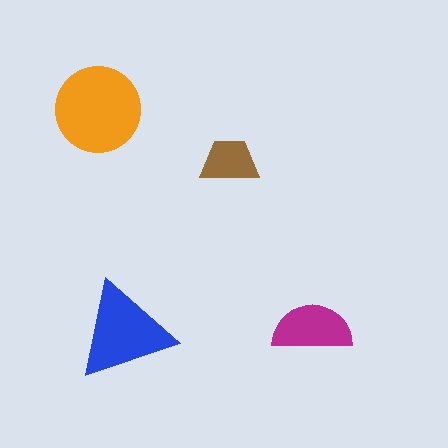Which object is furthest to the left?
The orange circle is leftmost.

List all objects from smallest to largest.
The brown trapezoid, the magenta semicircle, the blue triangle, the orange circle.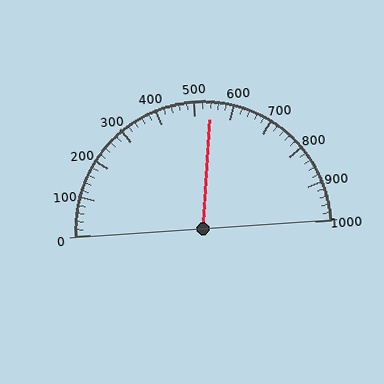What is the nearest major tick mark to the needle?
The nearest major tick mark is 500.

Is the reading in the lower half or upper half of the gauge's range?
The reading is in the upper half of the range (0 to 1000).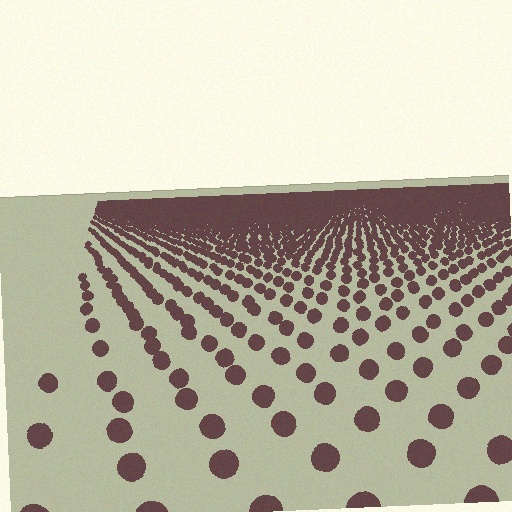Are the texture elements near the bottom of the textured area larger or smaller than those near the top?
Larger. Near the bottom, elements are closer to the viewer and appear at a bigger on-screen size.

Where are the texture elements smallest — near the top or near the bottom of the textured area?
Near the top.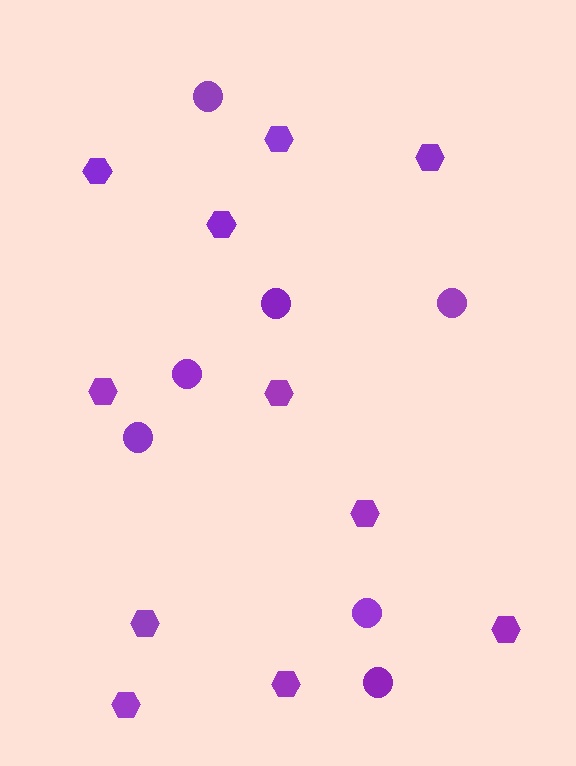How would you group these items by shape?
There are 2 groups: one group of circles (7) and one group of hexagons (11).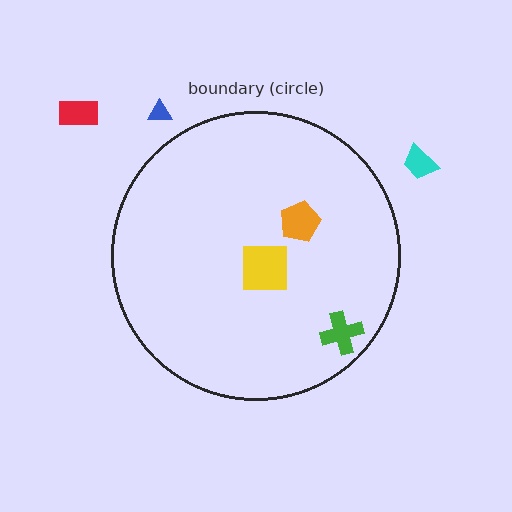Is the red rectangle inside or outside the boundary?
Outside.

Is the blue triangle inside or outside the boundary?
Outside.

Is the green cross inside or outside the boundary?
Inside.